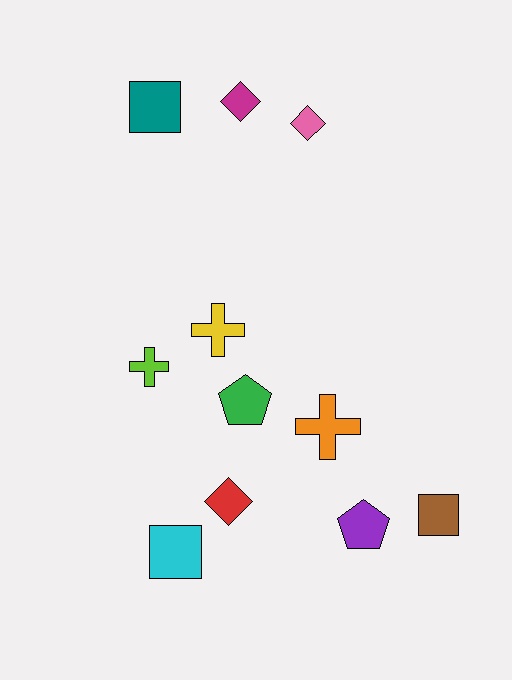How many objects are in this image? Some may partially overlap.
There are 11 objects.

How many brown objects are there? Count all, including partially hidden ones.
There is 1 brown object.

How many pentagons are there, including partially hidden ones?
There are 2 pentagons.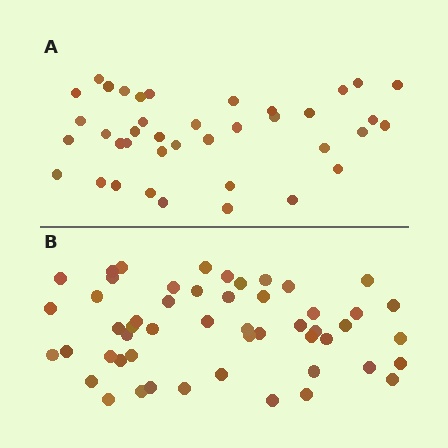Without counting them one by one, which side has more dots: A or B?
Region B (the bottom region) has more dots.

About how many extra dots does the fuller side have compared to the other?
Region B has approximately 15 more dots than region A.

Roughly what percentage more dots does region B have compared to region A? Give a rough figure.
About 35% more.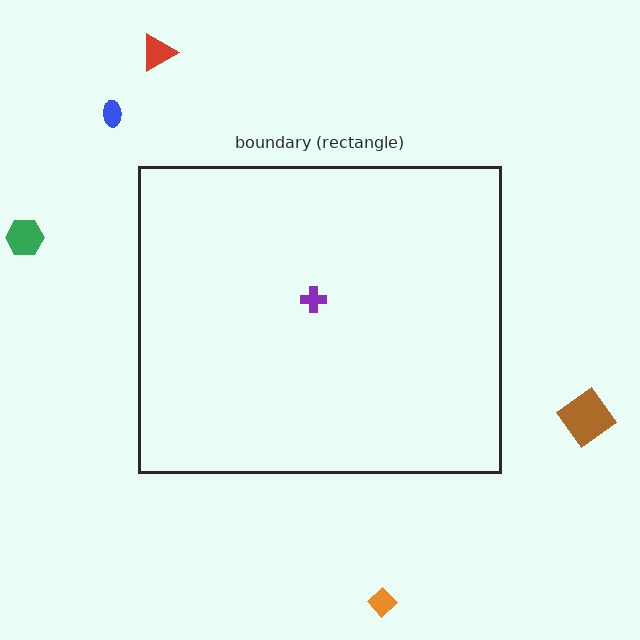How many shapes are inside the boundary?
1 inside, 5 outside.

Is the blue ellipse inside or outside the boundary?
Outside.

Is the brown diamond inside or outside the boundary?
Outside.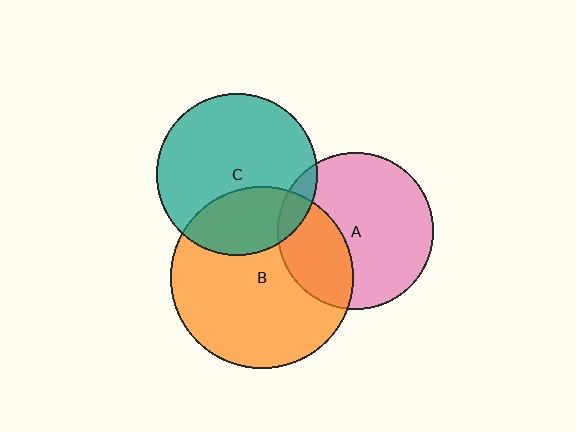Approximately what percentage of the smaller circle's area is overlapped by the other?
Approximately 30%.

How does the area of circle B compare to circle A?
Approximately 1.4 times.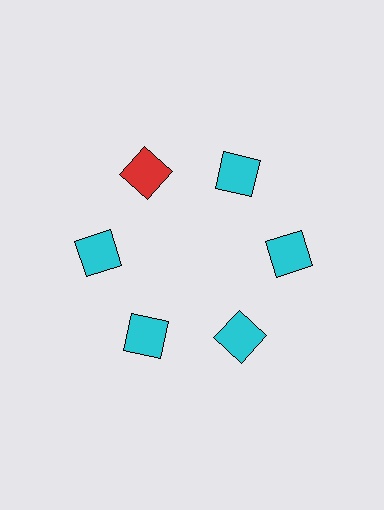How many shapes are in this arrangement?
There are 6 shapes arranged in a ring pattern.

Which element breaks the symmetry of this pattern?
The red square at roughly the 11 o'clock position breaks the symmetry. All other shapes are cyan squares.